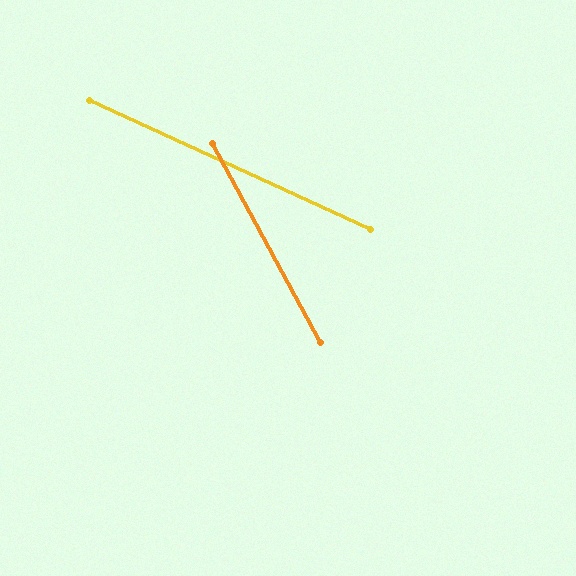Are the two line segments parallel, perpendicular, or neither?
Neither parallel nor perpendicular — they differ by about 37°.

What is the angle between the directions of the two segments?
Approximately 37 degrees.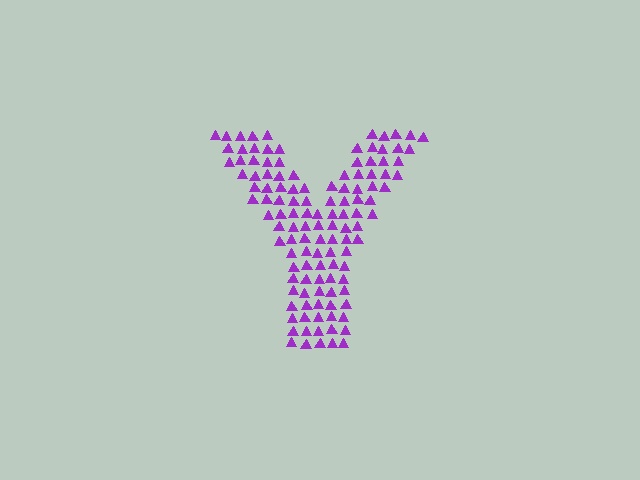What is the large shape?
The large shape is the letter Y.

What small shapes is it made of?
It is made of small triangles.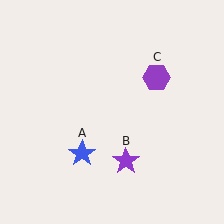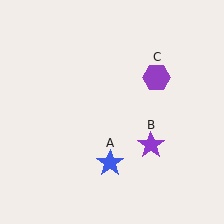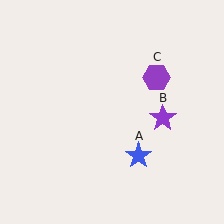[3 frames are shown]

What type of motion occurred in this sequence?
The blue star (object A), purple star (object B) rotated counterclockwise around the center of the scene.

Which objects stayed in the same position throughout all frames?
Purple hexagon (object C) remained stationary.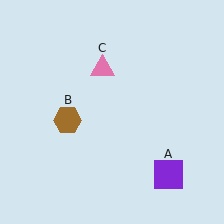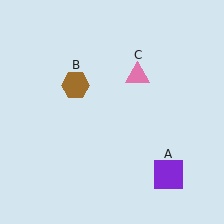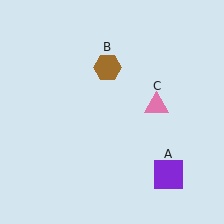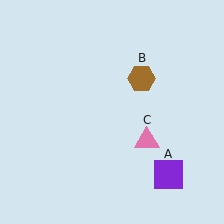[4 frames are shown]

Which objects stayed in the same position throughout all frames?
Purple square (object A) remained stationary.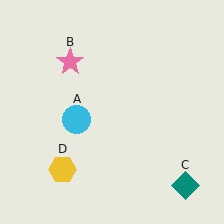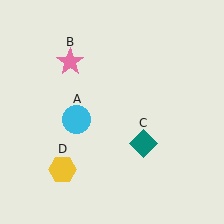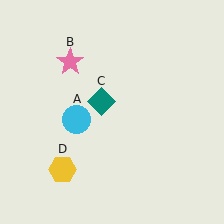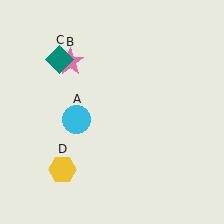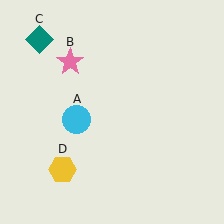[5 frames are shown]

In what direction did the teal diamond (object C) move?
The teal diamond (object C) moved up and to the left.